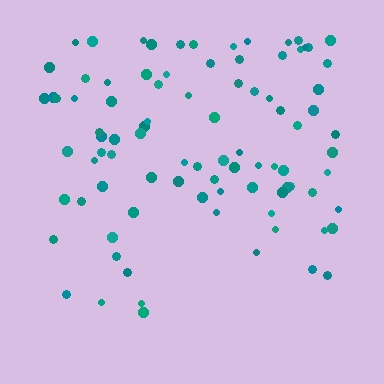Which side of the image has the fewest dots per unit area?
The bottom.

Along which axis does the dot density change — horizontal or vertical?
Vertical.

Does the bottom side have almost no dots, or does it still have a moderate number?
Still a moderate number, just noticeably fewer than the top.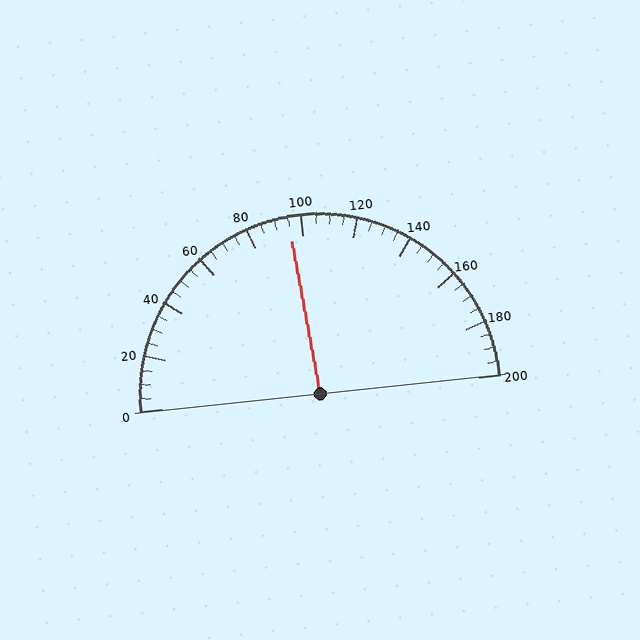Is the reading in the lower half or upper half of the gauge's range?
The reading is in the lower half of the range (0 to 200).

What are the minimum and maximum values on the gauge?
The gauge ranges from 0 to 200.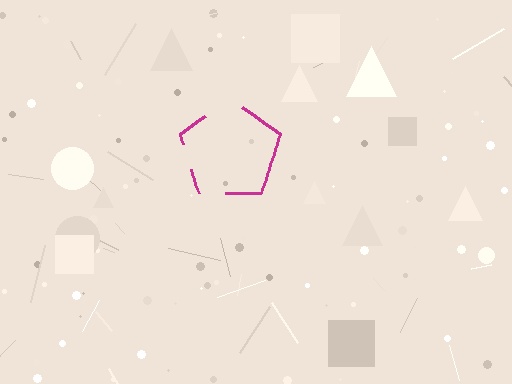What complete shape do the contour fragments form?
The contour fragments form a pentagon.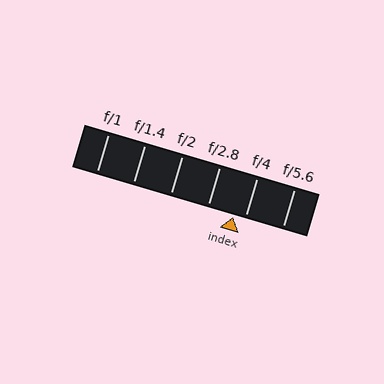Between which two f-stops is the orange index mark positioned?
The index mark is between f/2.8 and f/4.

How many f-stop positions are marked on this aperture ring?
There are 6 f-stop positions marked.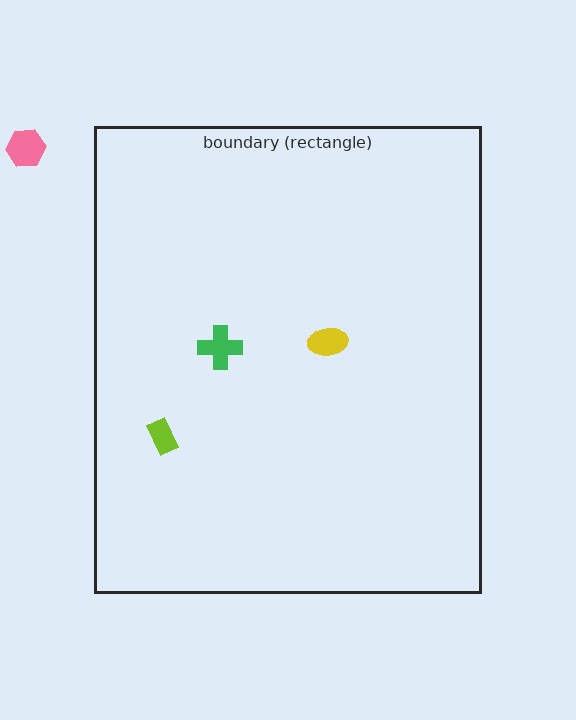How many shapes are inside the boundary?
3 inside, 1 outside.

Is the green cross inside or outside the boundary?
Inside.